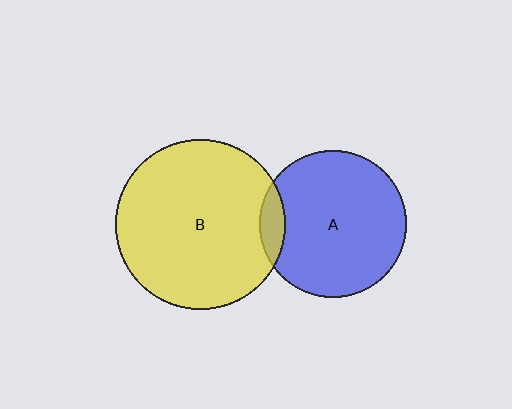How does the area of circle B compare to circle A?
Approximately 1.3 times.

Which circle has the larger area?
Circle B (yellow).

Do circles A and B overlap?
Yes.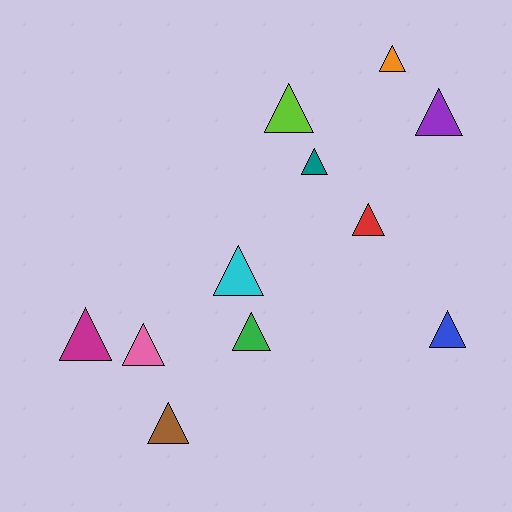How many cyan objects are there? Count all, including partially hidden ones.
There is 1 cyan object.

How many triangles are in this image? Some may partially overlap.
There are 11 triangles.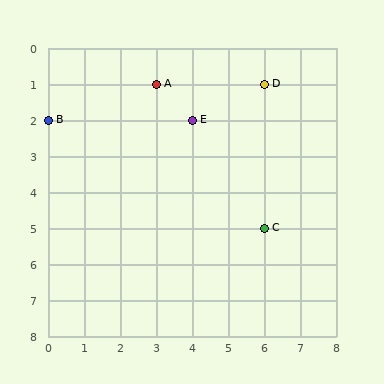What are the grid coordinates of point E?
Point E is at grid coordinates (4, 2).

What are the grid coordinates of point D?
Point D is at grid coordinates (6, 1).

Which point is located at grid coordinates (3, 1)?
Point A is at (3, 1).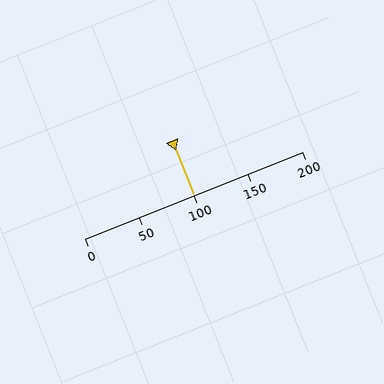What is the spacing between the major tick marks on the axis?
The major ticks are spaced 50 apart.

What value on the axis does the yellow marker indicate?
The marker indicates approximately 100.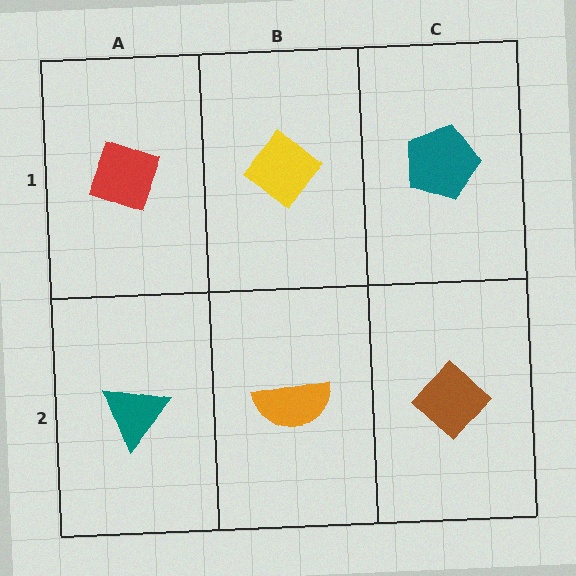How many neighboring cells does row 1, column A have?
2.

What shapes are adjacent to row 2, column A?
A red diamond (row 1, column A), an orange semicircle (row 2, column B).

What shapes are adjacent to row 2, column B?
A yellow diamond (row 1, column B), a teal triangle (row 2, column A), a brown diamond (row 2, column C).